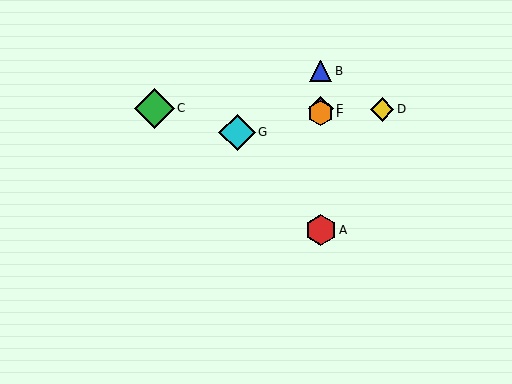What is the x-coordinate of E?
Object E is at x≈321.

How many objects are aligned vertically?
4 objects (A, B, E, F) are aligned vertically.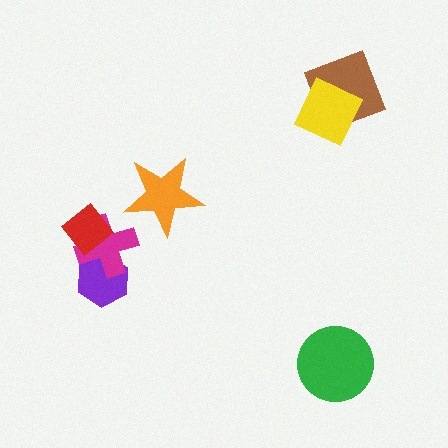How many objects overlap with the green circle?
0 objects overlap with the green circle.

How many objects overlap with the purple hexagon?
1 object overlaps with the purple hexagon.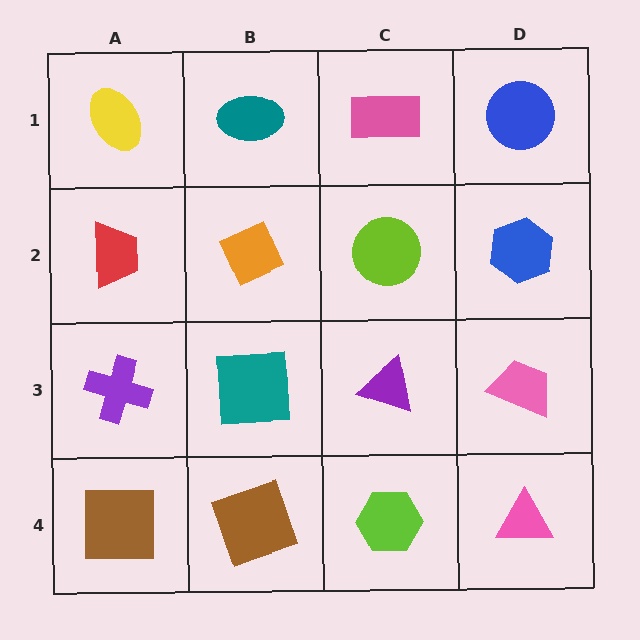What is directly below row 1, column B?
An orange diamond.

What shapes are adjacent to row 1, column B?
An orange diamond (row 2, column B), a yellow ellipse (row 1, column A), a pink rectangle (row 1, column C).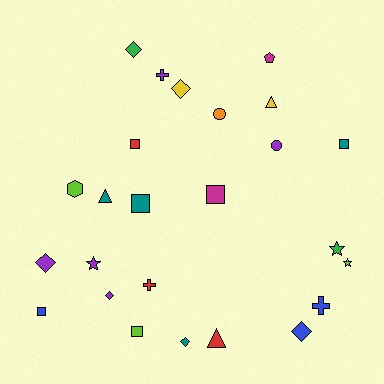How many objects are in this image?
There are 25 objects.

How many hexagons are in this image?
There is 1 hexagon.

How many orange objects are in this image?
There is 1 orange object.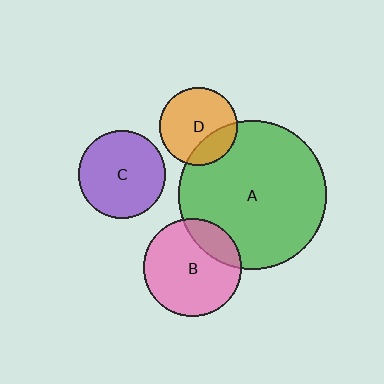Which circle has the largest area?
Circle A (green).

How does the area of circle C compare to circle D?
Approximately 1.3 times.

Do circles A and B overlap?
Yes.